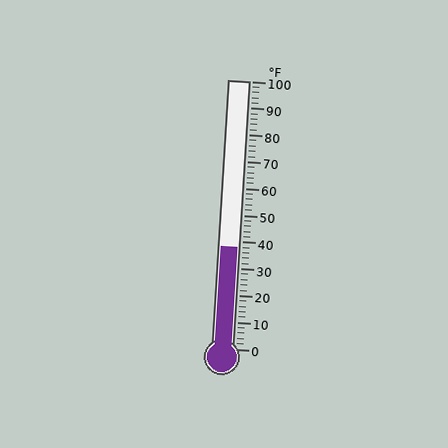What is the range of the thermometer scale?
The thermometer scale ranges from 0°F to 100°F.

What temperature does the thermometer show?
The thermometer shows approximately 38°F.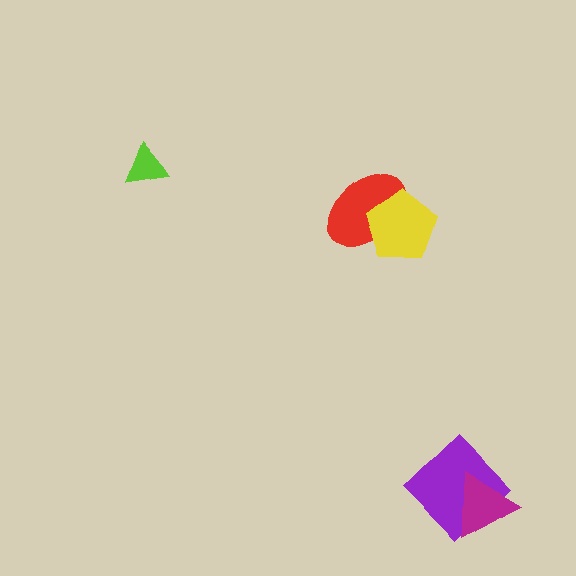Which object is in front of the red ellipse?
The yellow pentagon is in front of the red ellipse.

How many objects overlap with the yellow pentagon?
1 object overlaps with the yellow pentagon.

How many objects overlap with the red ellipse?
1 object overlaps with the red ellipse.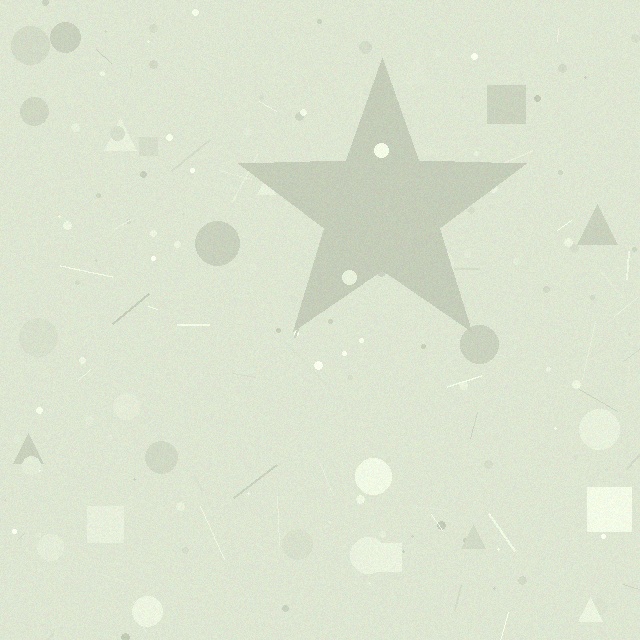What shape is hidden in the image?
A star is hidden in the image.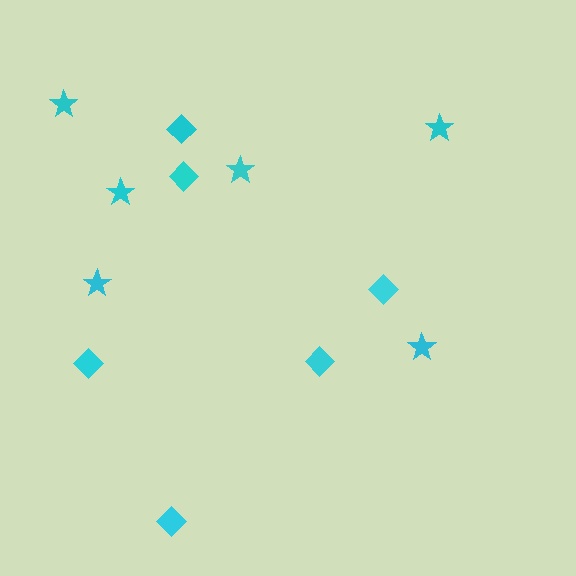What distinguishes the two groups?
There are 2 groups: one group of stars (6) and one group of diamonds (6).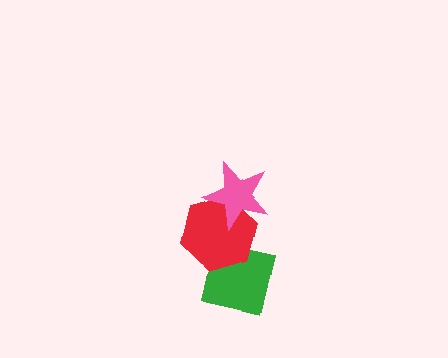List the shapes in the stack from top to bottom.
From top to bottom: the pink star, the red hexagon, the green square.